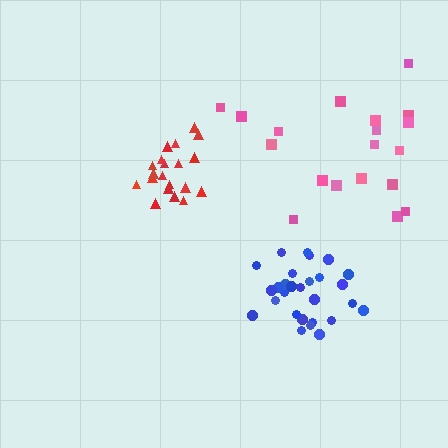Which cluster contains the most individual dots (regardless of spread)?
Blue (28).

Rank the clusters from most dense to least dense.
red, blue, pink.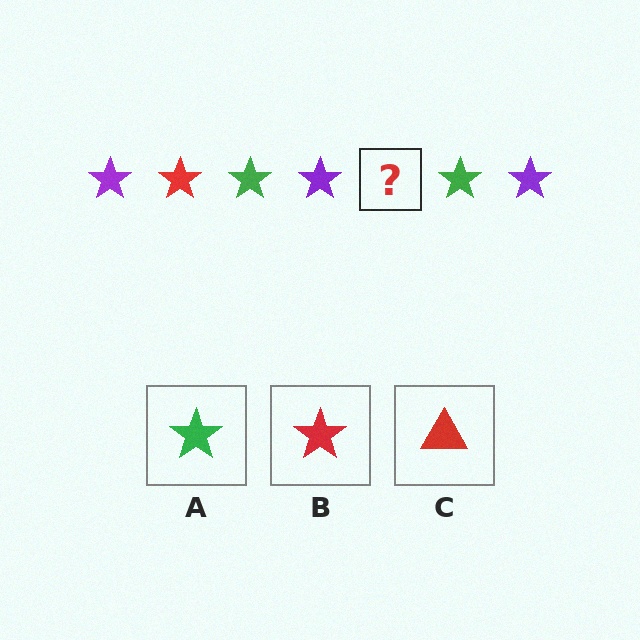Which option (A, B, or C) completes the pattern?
B.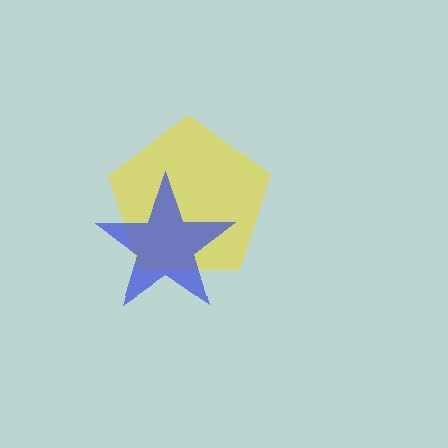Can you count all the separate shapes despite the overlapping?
Yes, there are 2 separate shapes.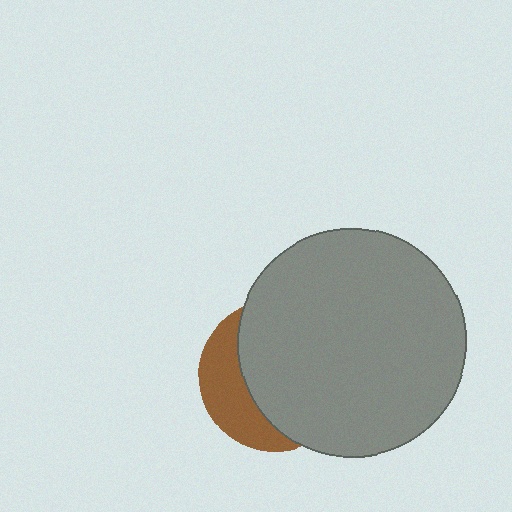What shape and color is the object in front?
The object in front is a gray circle.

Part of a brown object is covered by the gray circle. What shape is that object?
It is a circle.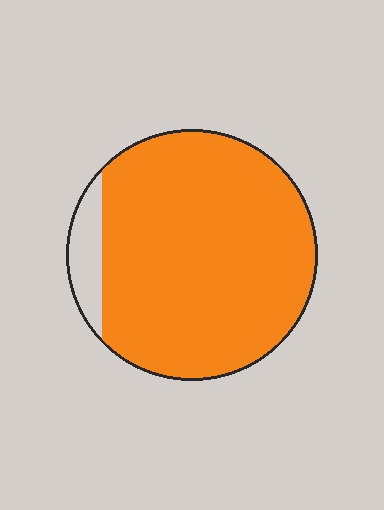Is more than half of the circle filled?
Yes.